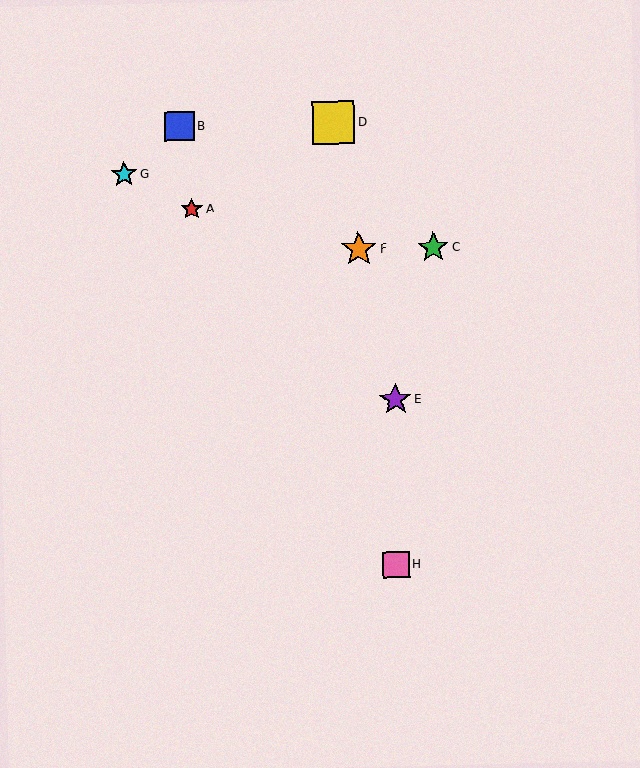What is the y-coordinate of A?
Object A is at y≈209.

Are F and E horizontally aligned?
No, F is at y≈249 and E is at y≈399.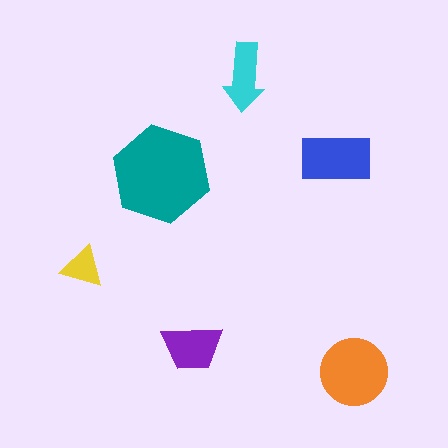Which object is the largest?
The teal hexagon.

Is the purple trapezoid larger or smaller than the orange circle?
Smaller.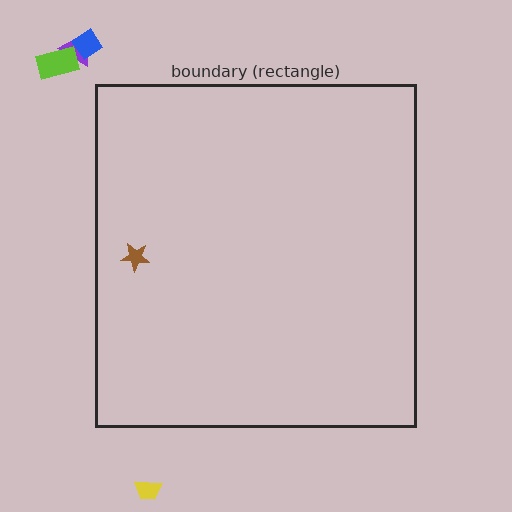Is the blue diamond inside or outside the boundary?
Outside.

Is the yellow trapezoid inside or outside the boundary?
Outside.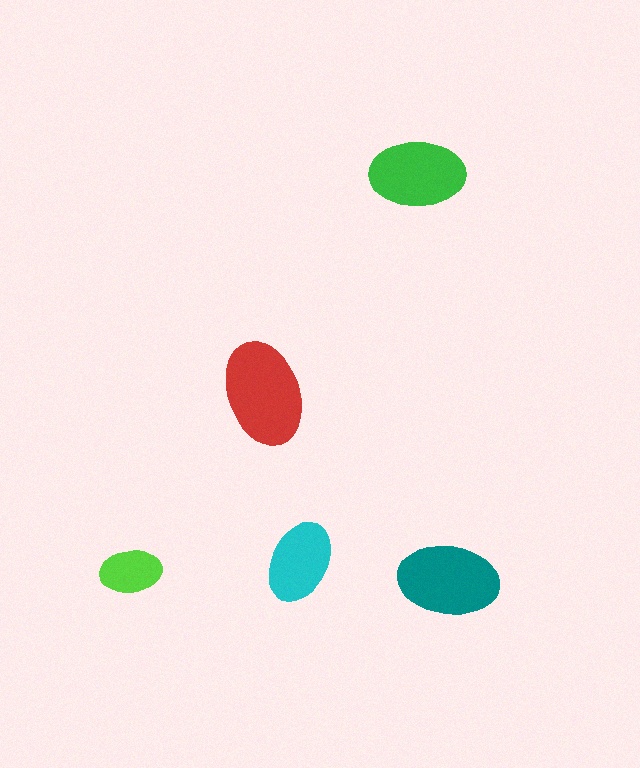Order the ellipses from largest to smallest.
the red one, the teal one, the green one, the cyan one, the lime one.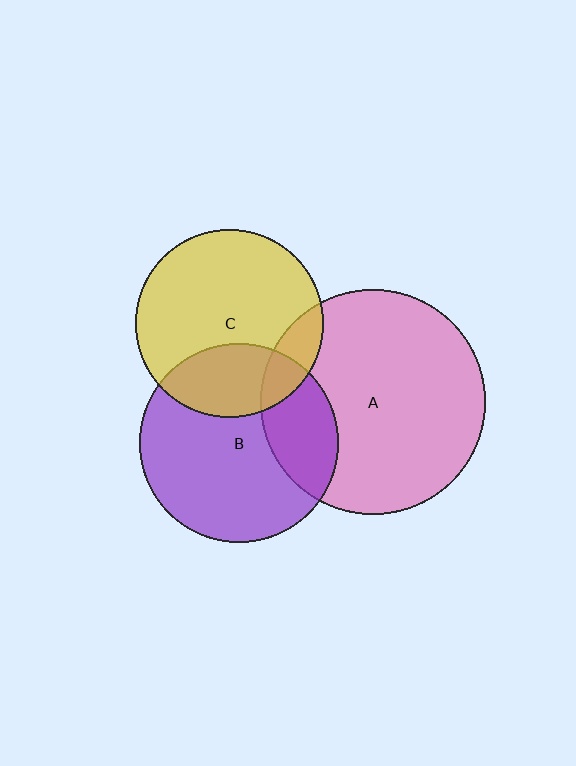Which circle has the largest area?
Circle A (pink).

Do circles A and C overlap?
Yes.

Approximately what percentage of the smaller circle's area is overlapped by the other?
Approximately 15%.